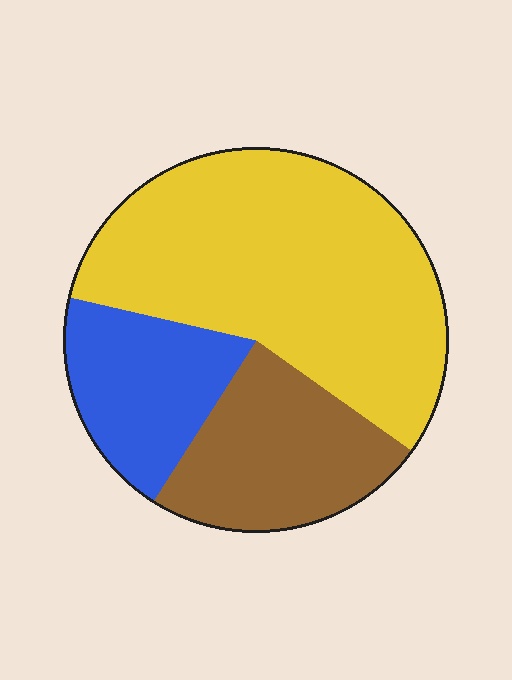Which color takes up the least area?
Blue, at roughly 20%.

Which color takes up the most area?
Yellow, at roughly 55%.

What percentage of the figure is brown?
Brown takes up about one quarter (1/4) of the figure.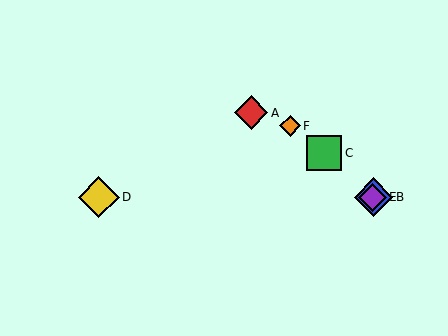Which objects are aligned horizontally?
Objects B, D, E are aligned horizontally.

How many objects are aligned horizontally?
3 objects (B, D, E) are aligned horizontally.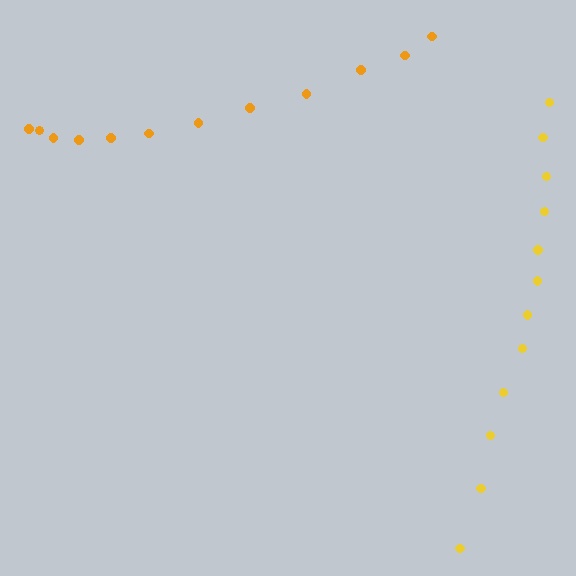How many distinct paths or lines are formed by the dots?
There are 2 distinct paths.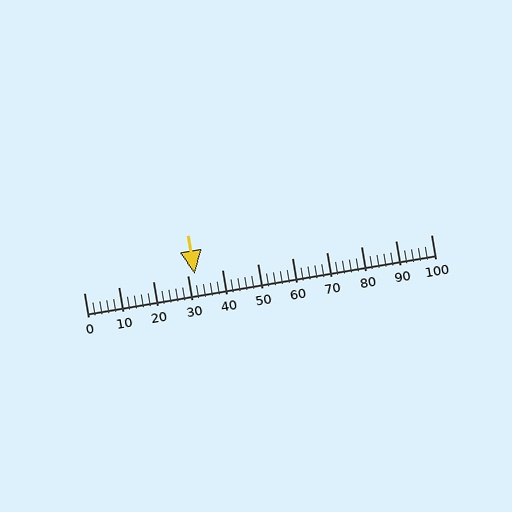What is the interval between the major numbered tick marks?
The major tick marks are spaced 10 units apart.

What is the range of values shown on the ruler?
The ruler shows values from 0 to 100.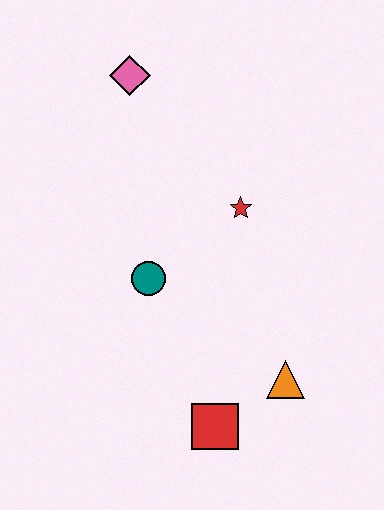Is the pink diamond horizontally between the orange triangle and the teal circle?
No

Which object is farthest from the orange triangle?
The pink diamond is farthest from the orange triangle.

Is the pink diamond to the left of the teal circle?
Yes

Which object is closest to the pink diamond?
The red star is closest to the pink diamond.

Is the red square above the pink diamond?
No